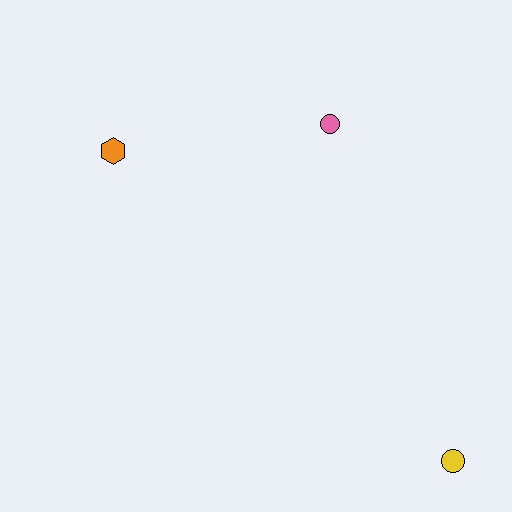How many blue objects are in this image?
There are no blue objects.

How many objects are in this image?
There are 3 objects.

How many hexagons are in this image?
There is 1 hexagon.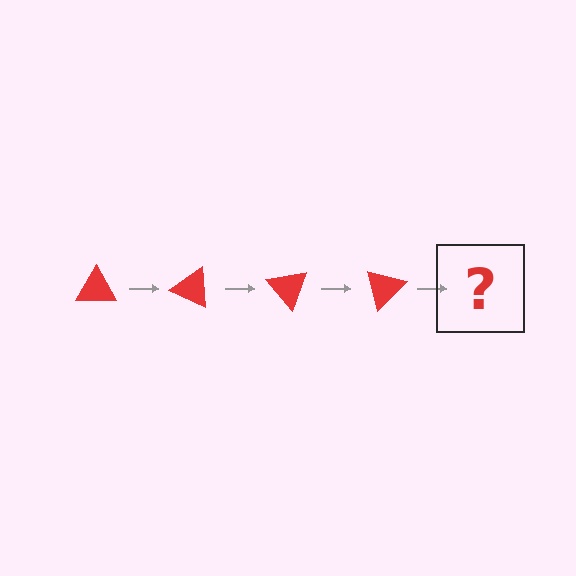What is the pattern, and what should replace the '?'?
The pattern is that the triangle rotates 25 degrees each step. The '?' should be a red triangle rotated 100 degrees.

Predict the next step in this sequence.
The next step is a red triangle rotated 100 degrees.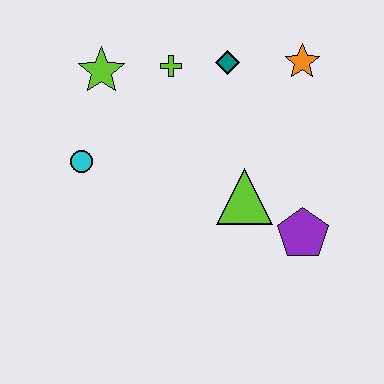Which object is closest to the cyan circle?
The lime star is closest to the cyan circle.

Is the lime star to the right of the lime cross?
No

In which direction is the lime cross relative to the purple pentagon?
The lime cross is above the purple pentagon.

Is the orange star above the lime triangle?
Yes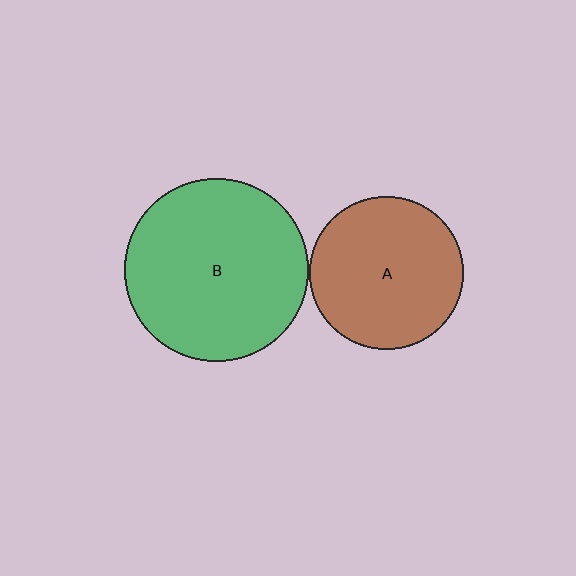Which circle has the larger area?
Circle B (green).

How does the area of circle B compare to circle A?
Approximately 1.4 times.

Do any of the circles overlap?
No, none of the circles overlap.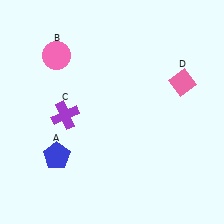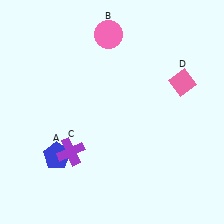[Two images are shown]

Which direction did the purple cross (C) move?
The purple cross (C) moved down.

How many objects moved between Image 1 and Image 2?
2 objects moved between the two images.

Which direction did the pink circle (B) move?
The pink circle (B) moved right.